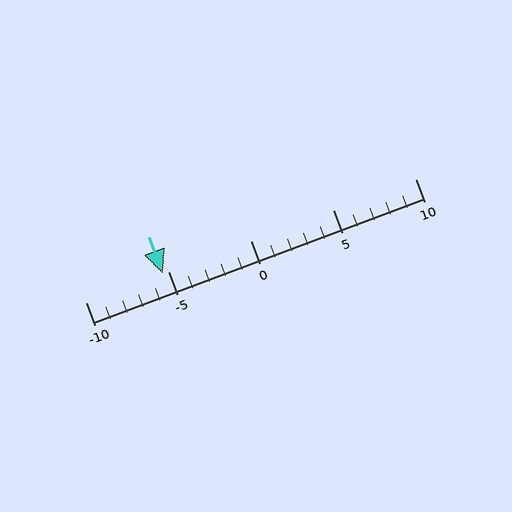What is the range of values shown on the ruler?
The ruler shows values from -10 to 10.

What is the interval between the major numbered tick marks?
The major tick marks are spaced 5 units apart.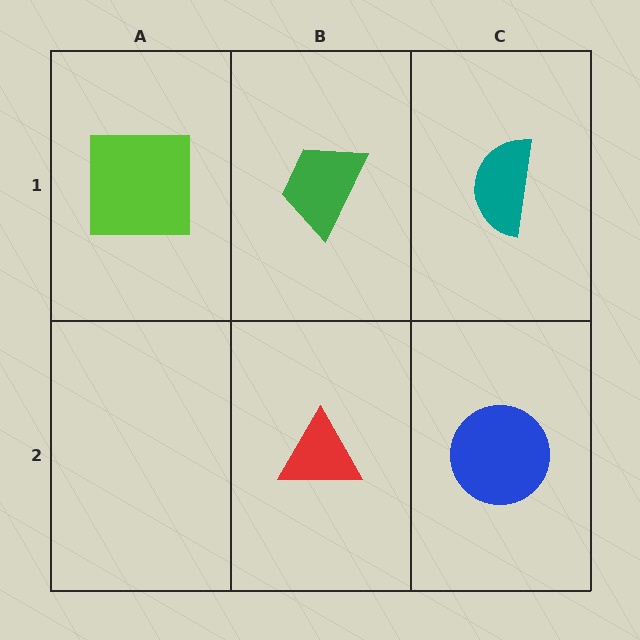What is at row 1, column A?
A lime square.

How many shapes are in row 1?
3 shapes.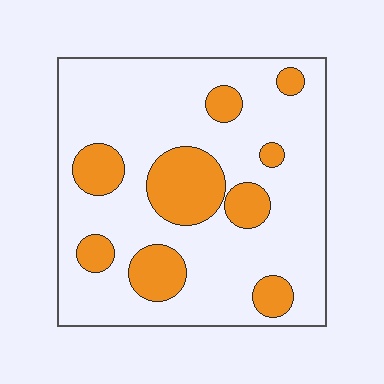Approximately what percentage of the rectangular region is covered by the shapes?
Approximately 25%.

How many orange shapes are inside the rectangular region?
9.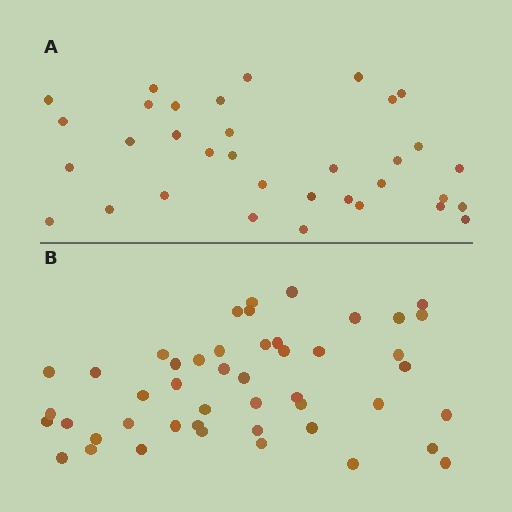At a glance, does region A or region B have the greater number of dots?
Region B (the bottom region) has more dots.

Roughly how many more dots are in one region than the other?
Region B has approximately 15 more dots than region A.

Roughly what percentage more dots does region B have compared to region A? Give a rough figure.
About 40% more.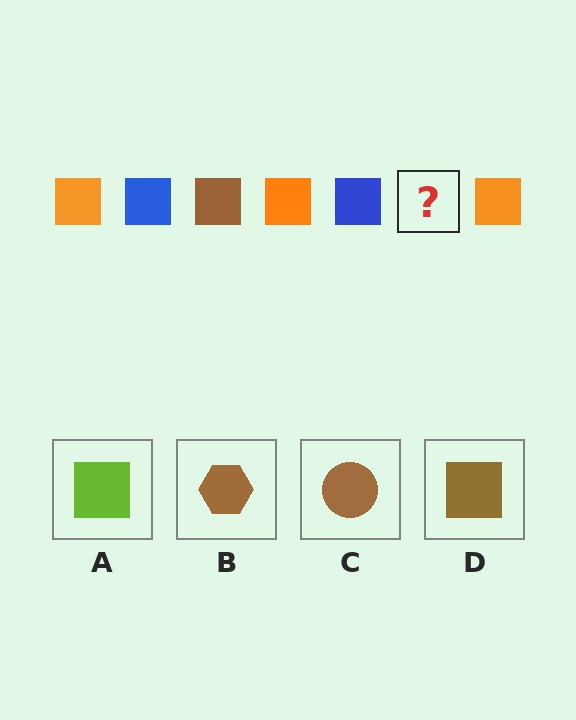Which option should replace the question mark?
Option D.